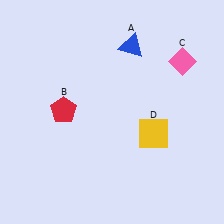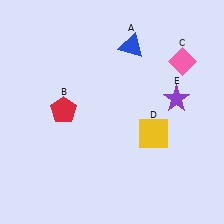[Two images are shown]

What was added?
A purple star (E) was added in Image 2.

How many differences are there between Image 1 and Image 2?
There is 1 difference between the two images.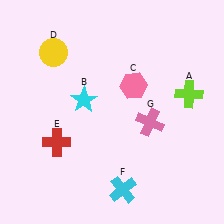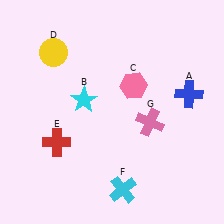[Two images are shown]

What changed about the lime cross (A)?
In Image 1, A is lime. In Image 2, it changed to blue.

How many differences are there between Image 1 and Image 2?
There is 1 difference between the two images.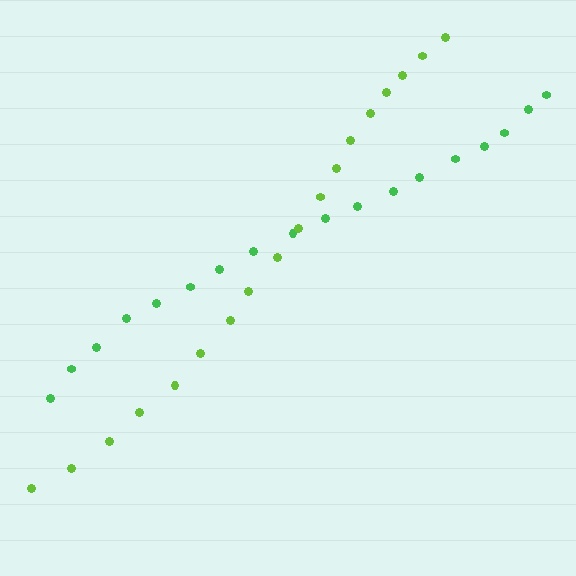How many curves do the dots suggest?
There are 2 distinct paths.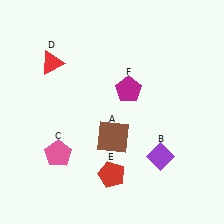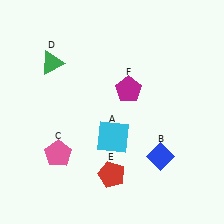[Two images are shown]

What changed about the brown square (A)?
In Image 1, A is brown. In Image 2, it changed to cyan.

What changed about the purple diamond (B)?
In Image 1, B is purple. In Image 2, it changed to blue.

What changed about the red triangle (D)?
In Image 1, D is red. In Image 2, it changed to green.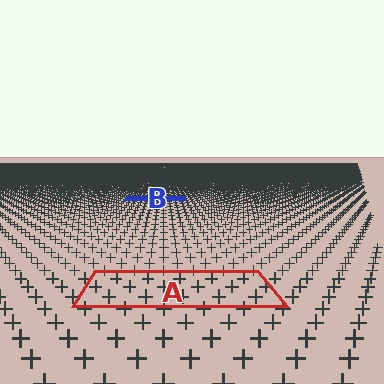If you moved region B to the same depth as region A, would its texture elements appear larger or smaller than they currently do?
They would appear larger. At a closer depth, the same texture elements are projected at a bigger on-screen size.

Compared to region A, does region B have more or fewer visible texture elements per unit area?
Region B has more texture elements per unit area — they are packed more densely because it is farther away.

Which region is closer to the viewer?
Region A is closer. The texture elements there are larger and more spread out.